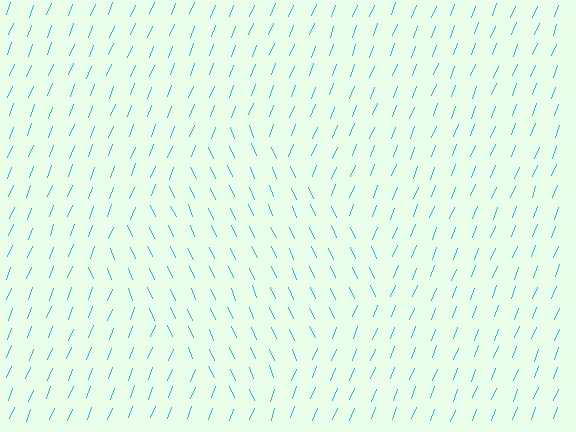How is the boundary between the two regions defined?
The boundary is defined purely by a change in line orientation (approximately 45 degrees difference). All lines are the same color and thickness.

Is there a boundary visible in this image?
Yes, there is a texture boundary formed by a change in line orientation.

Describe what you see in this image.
The image is filled with small cyan line segments. A diamond region in the image has lines oriented differently from the surrounding lines, creating a visible texture boundary.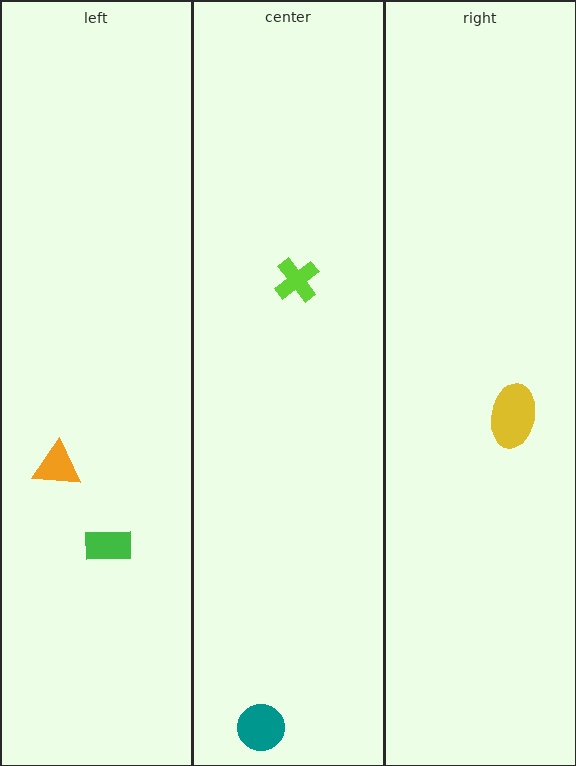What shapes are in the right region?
The yellow ellipse.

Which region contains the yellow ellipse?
The right region.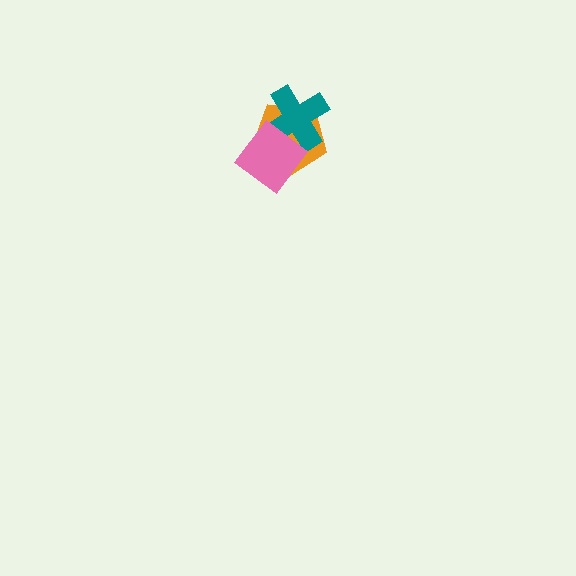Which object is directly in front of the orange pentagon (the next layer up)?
The teal cross is directly in front of the orange pentagon.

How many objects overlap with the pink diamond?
2 objects overlap with the pink diamond.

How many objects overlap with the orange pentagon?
2 objects overlap with the orange pentagon.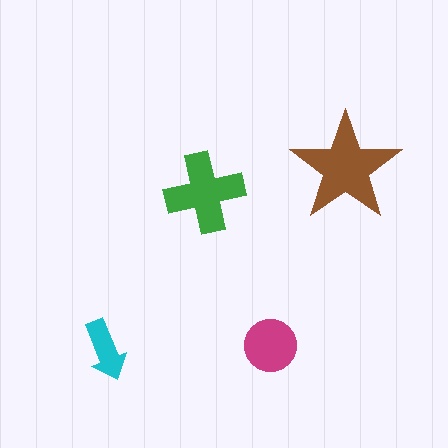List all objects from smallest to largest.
The cyan arrow, the magenta circle, the green cross, the brown star.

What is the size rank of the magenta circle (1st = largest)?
3rd.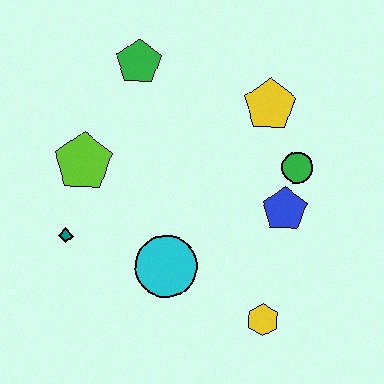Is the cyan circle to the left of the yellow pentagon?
Yes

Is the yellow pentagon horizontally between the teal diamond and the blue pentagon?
Yes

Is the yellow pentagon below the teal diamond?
No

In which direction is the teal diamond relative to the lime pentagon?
The teal diamond is below the lime pentagon.